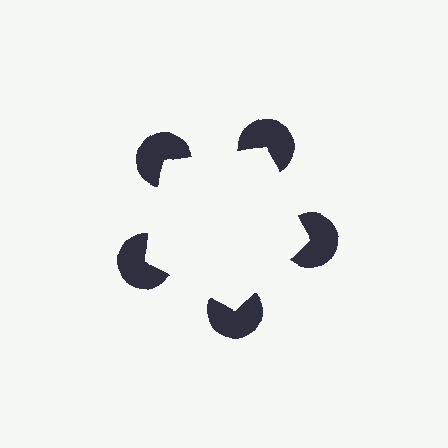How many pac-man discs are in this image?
There are 5 — one at each vertex of the illusory pentagon.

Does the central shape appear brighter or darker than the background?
It typically appears slightly brighter than the background, even though no actual brightness change is drawn.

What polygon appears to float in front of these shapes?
An illusory pentagon — its edges are inferred from the aligned wedge cuts in the pac-man discs, not physically drawn.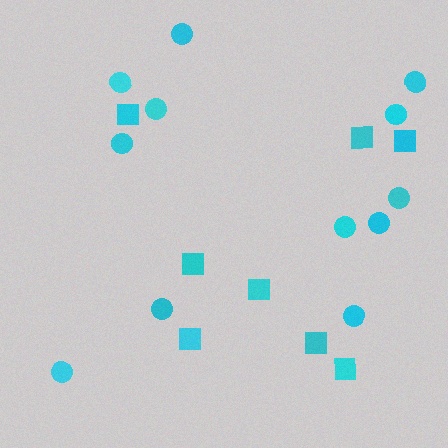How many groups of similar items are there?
There are 2 groups: one group of circles (12) and one group of squares (8).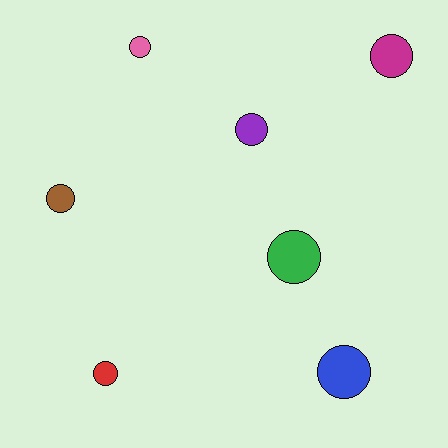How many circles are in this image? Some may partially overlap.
There are 7 circles.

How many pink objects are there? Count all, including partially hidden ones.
There is 1 pink object.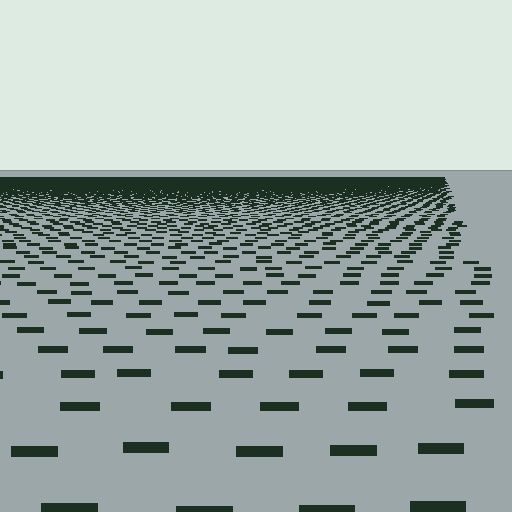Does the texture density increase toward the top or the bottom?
Density increases toward the top.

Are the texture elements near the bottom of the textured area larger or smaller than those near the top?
Larger. Near the bottom, elements are closer to the viewer and appear at a bigger on-screen size.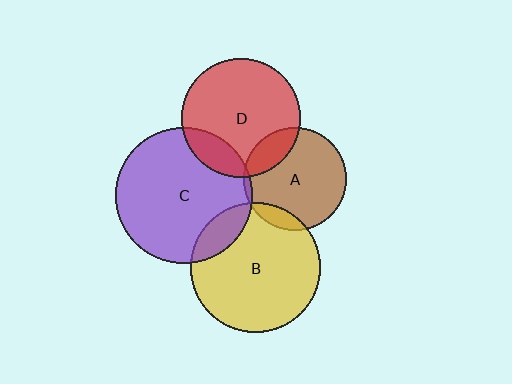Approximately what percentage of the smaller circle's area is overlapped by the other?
Approximately 15%.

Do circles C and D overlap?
Yes.